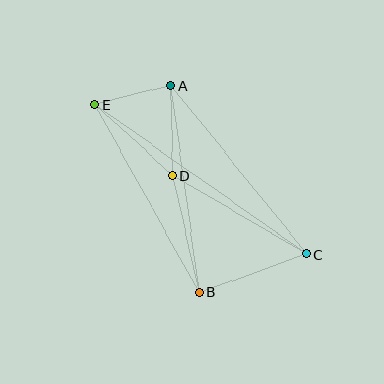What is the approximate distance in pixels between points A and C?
The distance between A and C is approximately 216 pixels.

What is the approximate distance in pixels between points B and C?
The distance between B and C is approximately 114 pixels.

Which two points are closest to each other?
Points A and E are closest to each other.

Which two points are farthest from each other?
Points C and E are farthest from each other.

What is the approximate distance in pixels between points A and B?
The distance between A and B is approximately 209 pixels.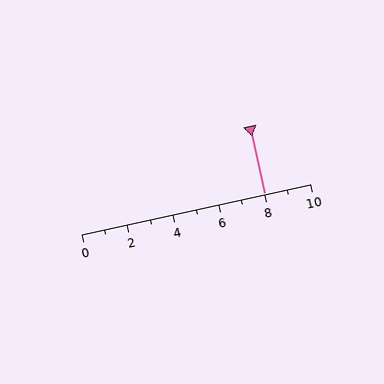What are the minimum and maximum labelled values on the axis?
The axis runs from 0 to 10.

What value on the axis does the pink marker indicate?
The marker indicates approximately 8.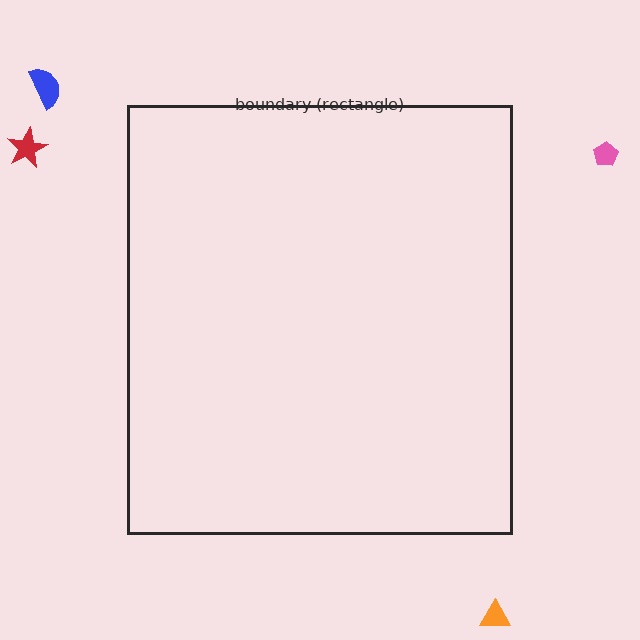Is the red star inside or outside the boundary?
Outside.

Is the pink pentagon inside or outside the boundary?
Outside.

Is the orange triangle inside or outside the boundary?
Outside.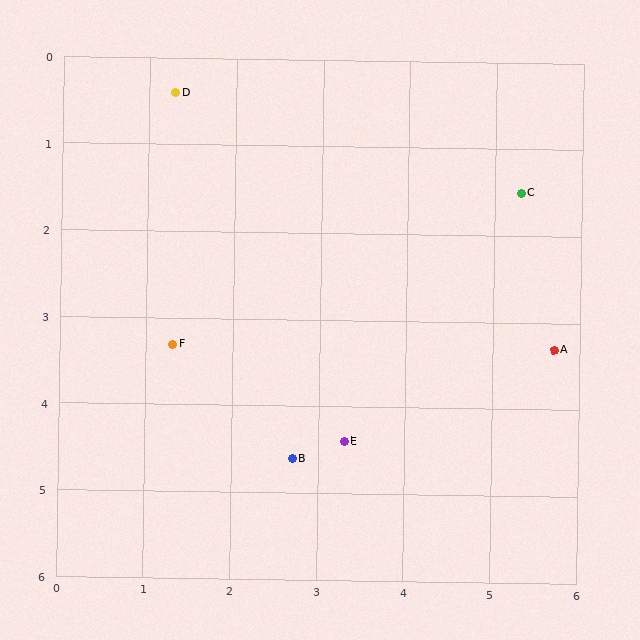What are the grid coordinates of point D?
Point D is at approximately (1.3, 0.4).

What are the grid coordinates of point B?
Point B is at approximately (2.7, 4.6).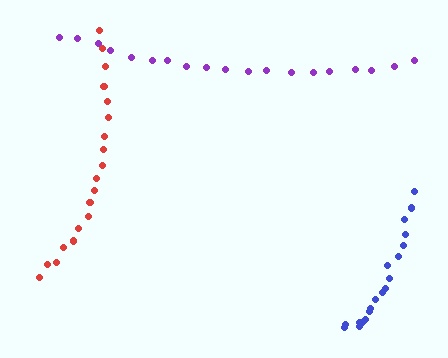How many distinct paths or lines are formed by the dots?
There are 3 distinct paths.